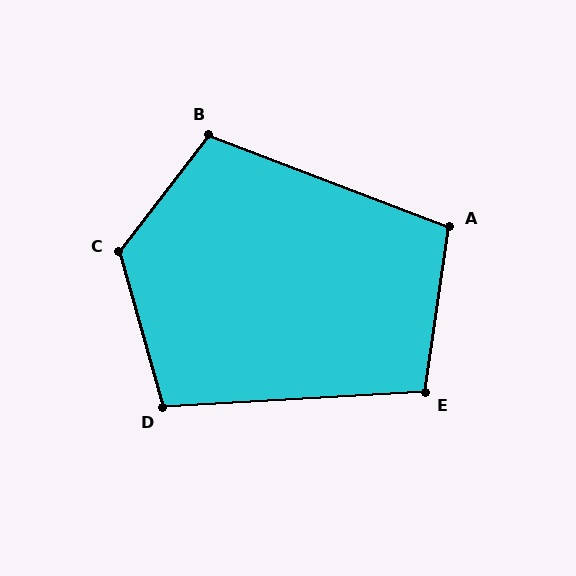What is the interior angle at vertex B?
Approximately 106 degrees (obtuse).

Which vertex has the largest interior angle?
C, at approximately 127 degrees.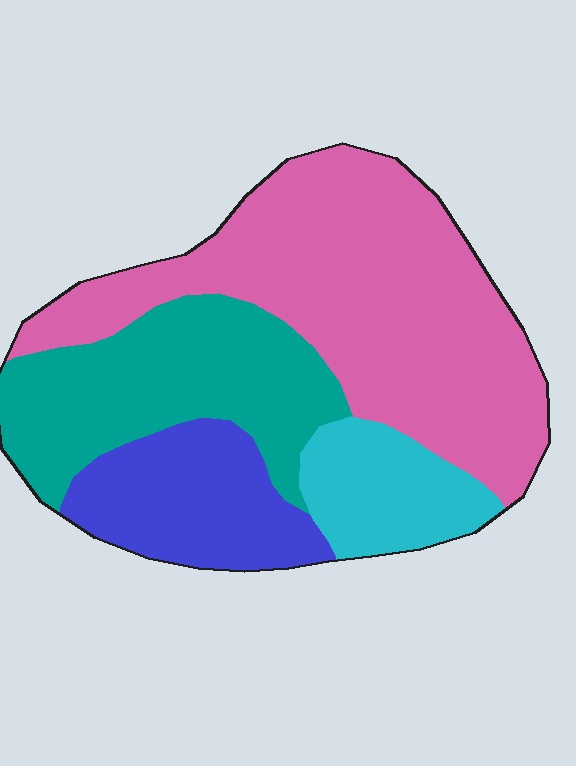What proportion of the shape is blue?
Blue covers around 15% of the shape.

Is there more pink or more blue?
Pink.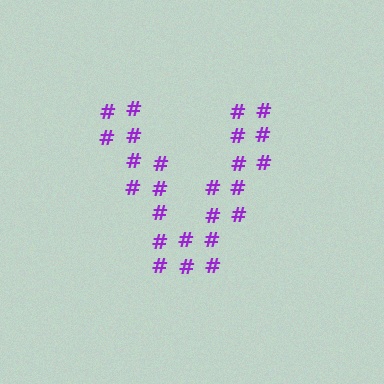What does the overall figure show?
The overall figure shows the letter V.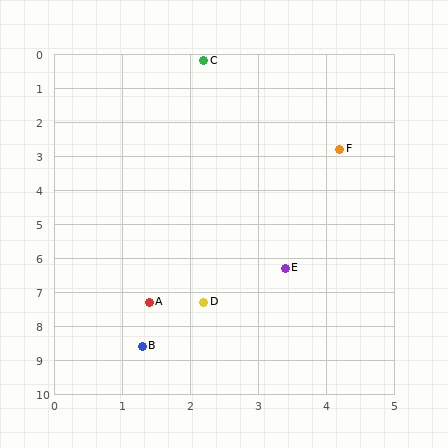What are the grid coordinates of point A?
Point A is at approximately (1.4, 7.3).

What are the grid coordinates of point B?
Point B is at approximately (1.3, 8.6).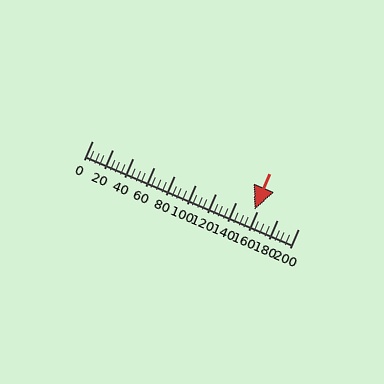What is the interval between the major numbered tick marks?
The major tick marks are spaced 20 units apart.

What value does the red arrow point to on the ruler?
The red arrow points to approximately 158.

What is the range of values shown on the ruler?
The ruler shows values from 0 to 200.